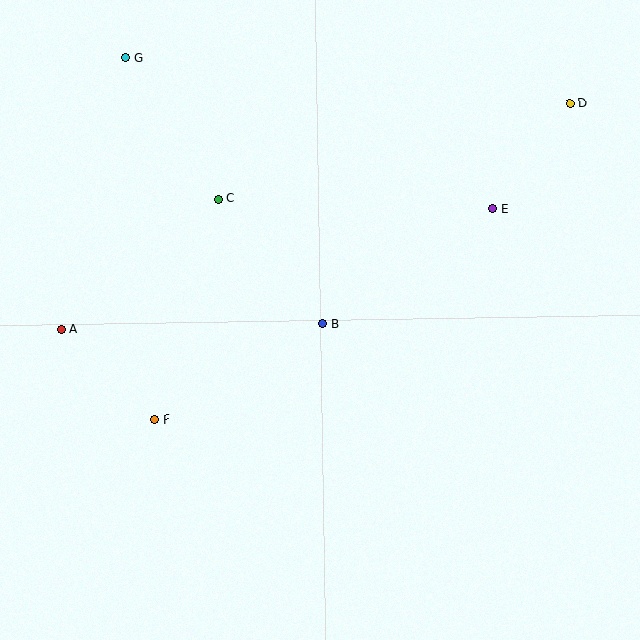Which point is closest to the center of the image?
Point B at (323, 324) is closest to the center.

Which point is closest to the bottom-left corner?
Point F is closest to the bottom-left corner.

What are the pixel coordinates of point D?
Point D is at (570, 103).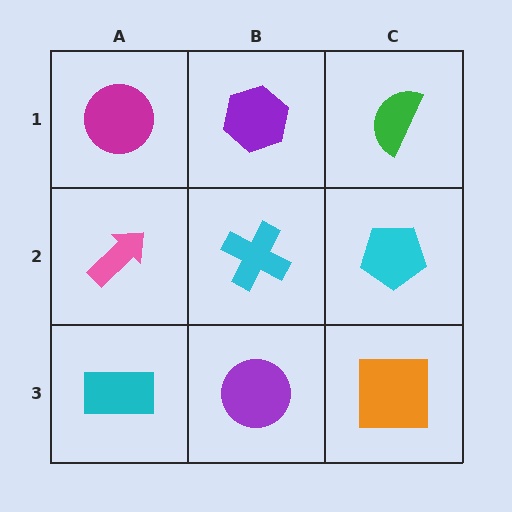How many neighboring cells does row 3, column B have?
3.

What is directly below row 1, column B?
A cyan cross.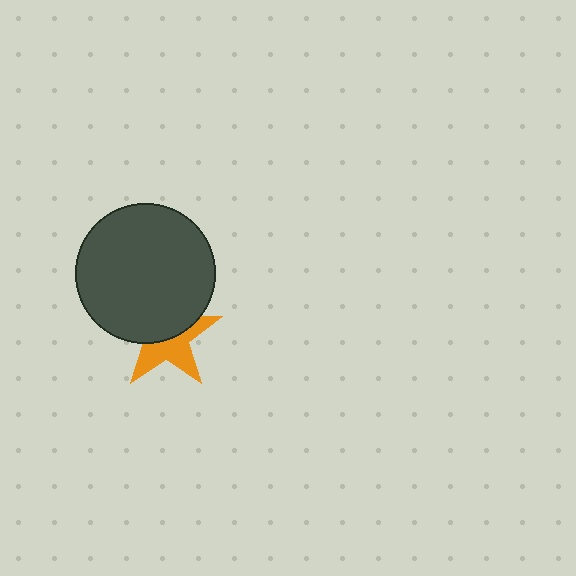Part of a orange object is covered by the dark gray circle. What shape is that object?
It is a star.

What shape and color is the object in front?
The object in front is a dark gray circle.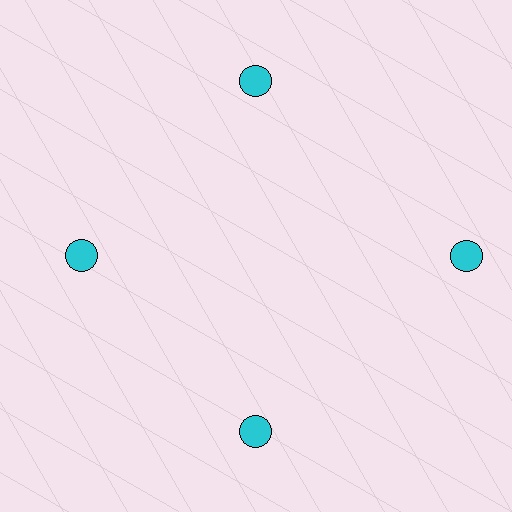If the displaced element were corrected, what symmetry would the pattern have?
It would have 4-fold rotational symmetry — the pattern would map onto itself every 90 degrees.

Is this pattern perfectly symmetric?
No. The 4 cyan circles are arranged in a ring, but one element near the 3 o'clock position is pushed outward from the center, breaking the 4-fold rotational symmetry.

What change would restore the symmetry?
The symmetry would be restored by moving it inward, back onto the ring so that all 4 circles sit at equal angles and equal distance from the center.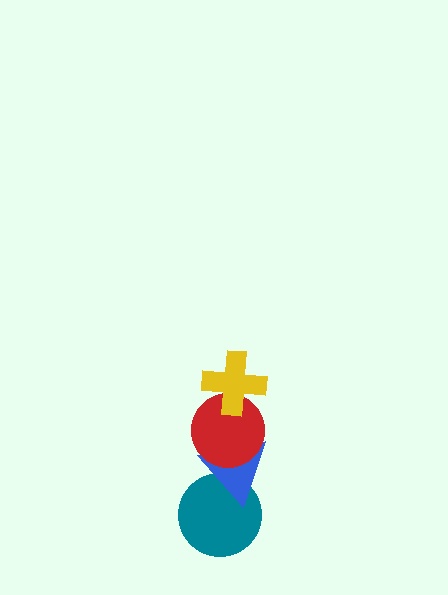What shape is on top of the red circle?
The yellow cross is on top of the red circle.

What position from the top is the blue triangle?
The blue triangle is 3rd from the top.